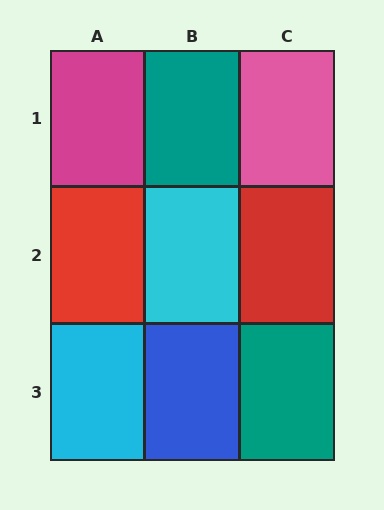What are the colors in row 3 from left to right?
Cyan, blue, teal.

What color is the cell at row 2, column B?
Cyan.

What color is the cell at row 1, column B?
Teal.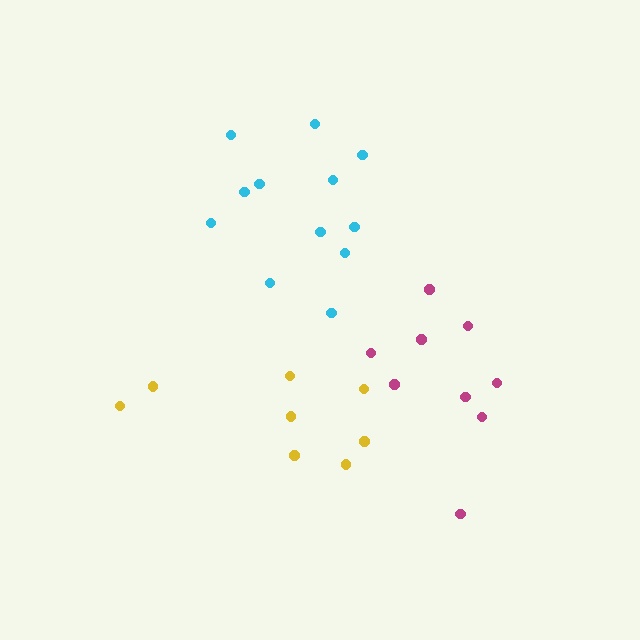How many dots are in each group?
Group 1: 12 dots, Group 2: 9 dots, Group 3: 8 dots (29 total).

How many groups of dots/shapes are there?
There are 3 groups.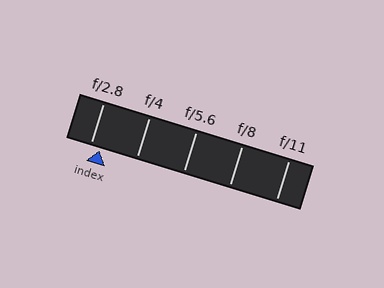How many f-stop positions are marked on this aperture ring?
There are 5 f-stop positions marked.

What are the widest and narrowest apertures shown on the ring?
The widest aperture shown is f/2.8 and the narrowest is f/11.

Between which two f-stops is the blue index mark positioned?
The index mark is between f/2.8 and f/4.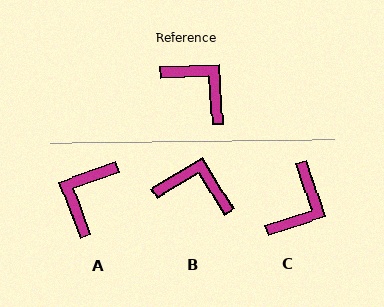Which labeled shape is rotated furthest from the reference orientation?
A, about 107 degrees away.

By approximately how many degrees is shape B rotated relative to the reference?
Approximately 29 degrees counter-clockwise.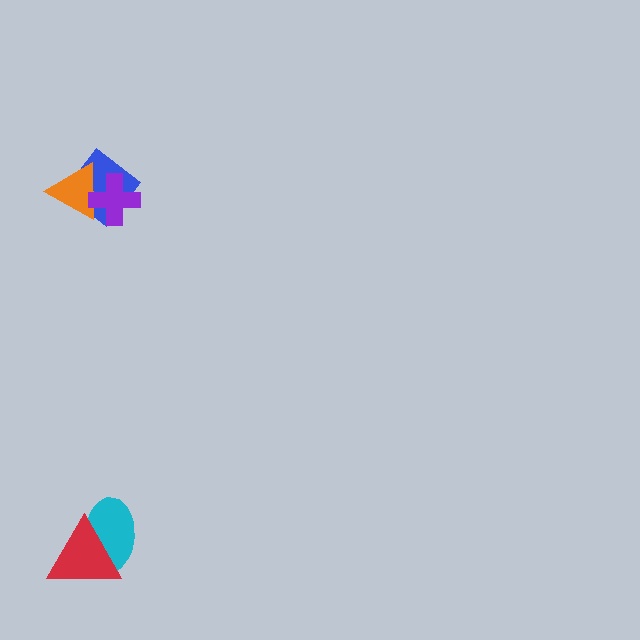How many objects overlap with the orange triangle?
2 objects overlap with the orange triangle.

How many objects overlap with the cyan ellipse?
1 object overlaps with the cyan ellipse.